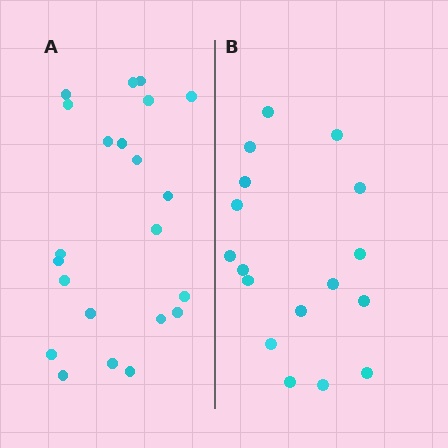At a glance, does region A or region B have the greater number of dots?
Region A (the left region) has more dots.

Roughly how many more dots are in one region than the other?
Region A has about 5 more dots than region B.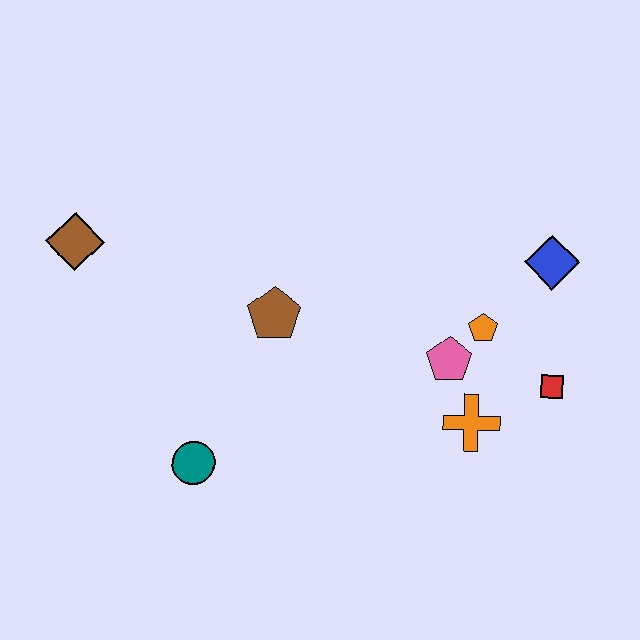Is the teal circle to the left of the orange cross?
Yes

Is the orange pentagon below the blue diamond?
Yes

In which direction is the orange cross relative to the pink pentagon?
The orange cross is below the pink pentagon.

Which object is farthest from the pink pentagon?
The brown diamond is farthest from the pink pentagon.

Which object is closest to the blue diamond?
The orange pentagon is closest to the blue diamond.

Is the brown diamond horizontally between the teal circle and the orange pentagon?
No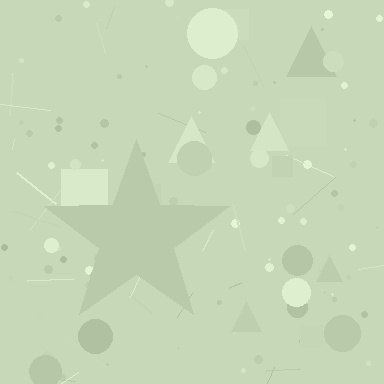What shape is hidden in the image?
A star is hidden in the image.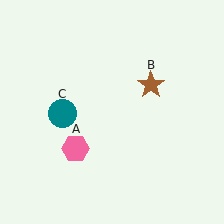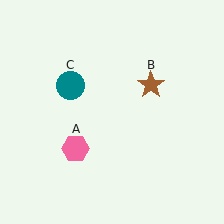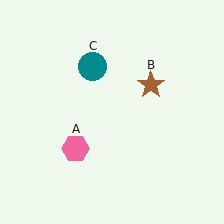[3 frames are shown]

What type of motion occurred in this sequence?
The teal circle (object C) rotated clockwise around the center of the scene.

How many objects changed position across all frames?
1 object changed position: teal circle (object C).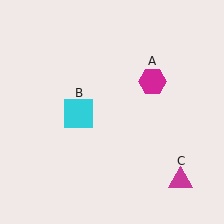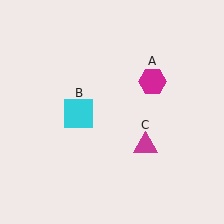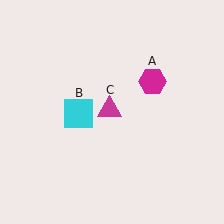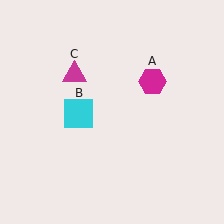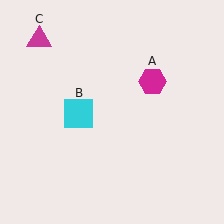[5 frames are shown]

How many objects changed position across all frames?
1 object changed position: magenta triangle (object C).